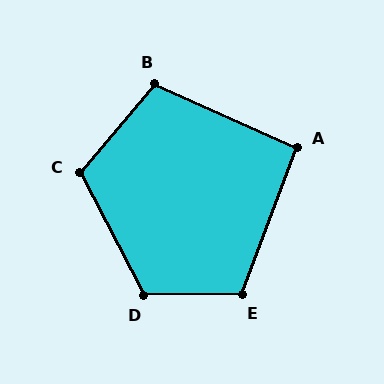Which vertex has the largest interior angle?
D, at approximately 117 degrees.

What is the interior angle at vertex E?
Approximately 111 degrees (obtuse).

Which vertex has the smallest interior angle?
A, at approximately 94 degrees.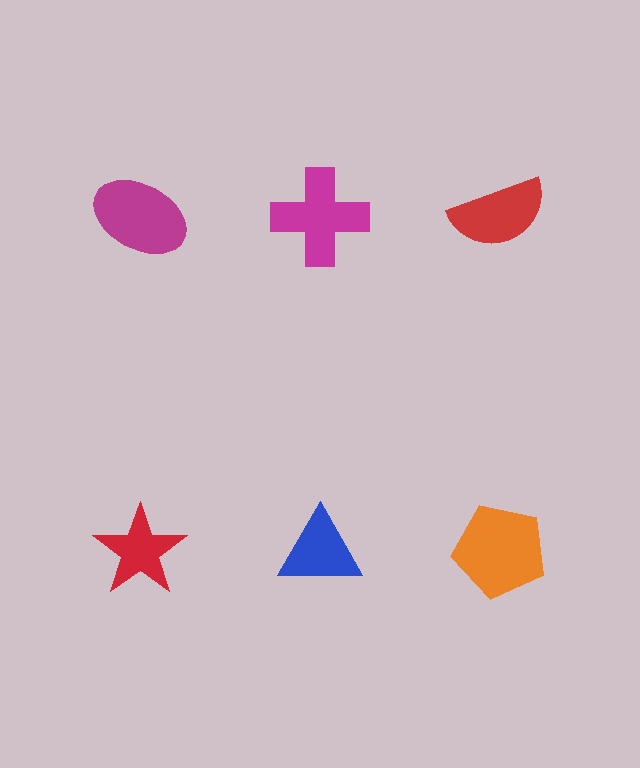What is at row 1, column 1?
A magenta ellipse.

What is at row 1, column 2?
A magenta cross.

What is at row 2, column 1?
A red star.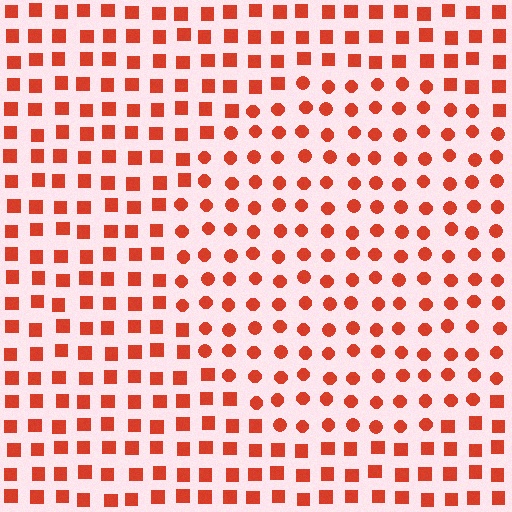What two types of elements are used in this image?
The image uses circles inside the circle region and squares outside it.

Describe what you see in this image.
The image is filled with small red elements arranged in a uniform grid. A circle-shaped region contains circles, while the surrounding area contains squares. The boundary is defined purely by the change in element shape.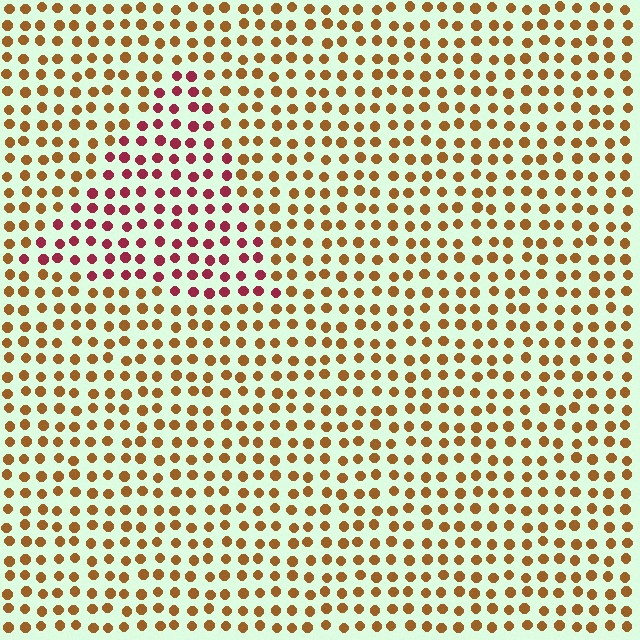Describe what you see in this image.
The image is filled with small brown elements in a uniform arrangement. A triangle-shaped region is visible where the elements are tinted to a slightly different hue, forming a subtle color boundary.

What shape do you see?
I see a triangle.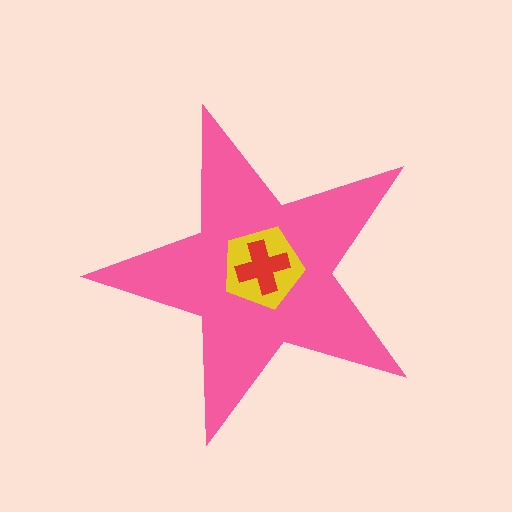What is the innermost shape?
The red cross.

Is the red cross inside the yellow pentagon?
Yes.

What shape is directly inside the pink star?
The yellow pentagon.